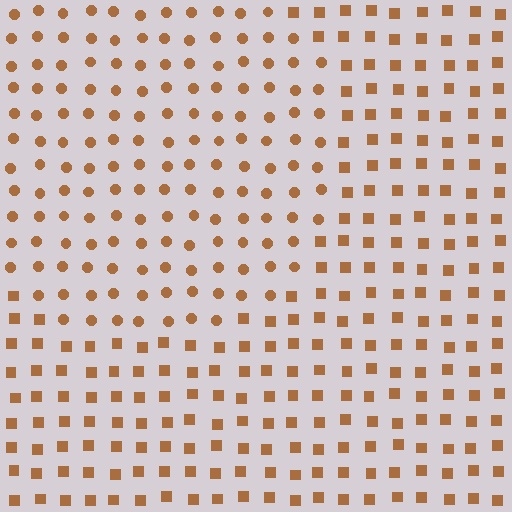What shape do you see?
I see a circle.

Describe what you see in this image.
The image is filled with small brown elements arranged in a uniform grid. A circle-shaped region contains circles, while the surrounding area contains squares. The boundary is defined purely by the change in element shape.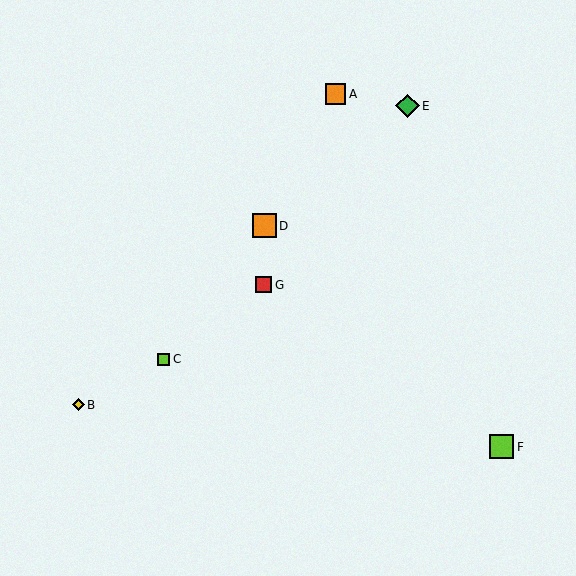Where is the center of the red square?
The center of the red square is at (264, 285).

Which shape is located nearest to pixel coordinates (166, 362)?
The lime square (labeled C) at (164, 359) is nearest to that location.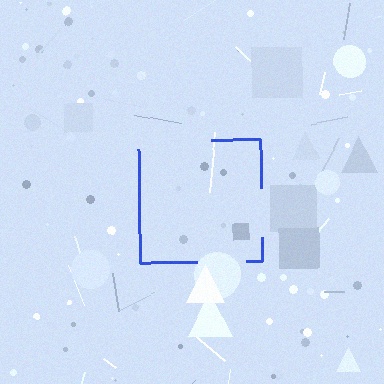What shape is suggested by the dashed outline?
The dashed outline suggests a square.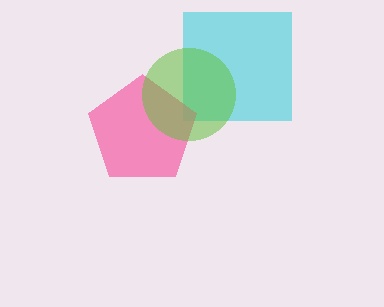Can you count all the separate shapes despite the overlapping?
Yes, there are 3 separate shapes.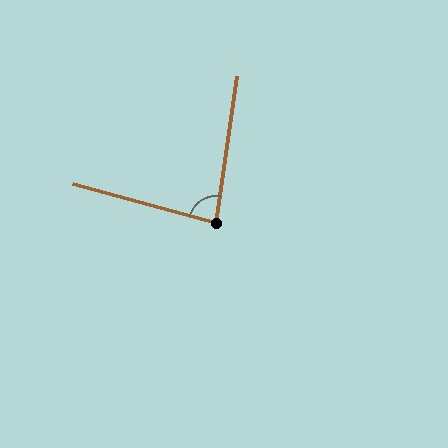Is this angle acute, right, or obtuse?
It is acute.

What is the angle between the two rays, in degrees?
Approximately 83 degrees.